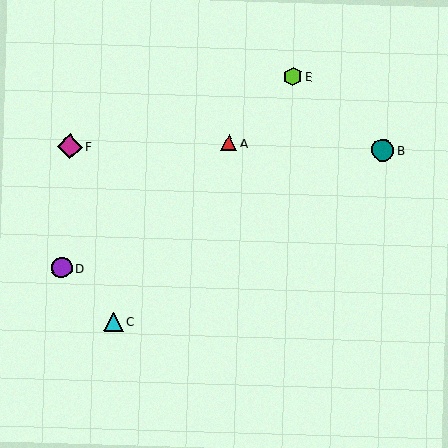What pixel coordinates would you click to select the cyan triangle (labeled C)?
Click at (114, 322) to select the cyan triangle C.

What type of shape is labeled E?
Shape E is a lime hexagon.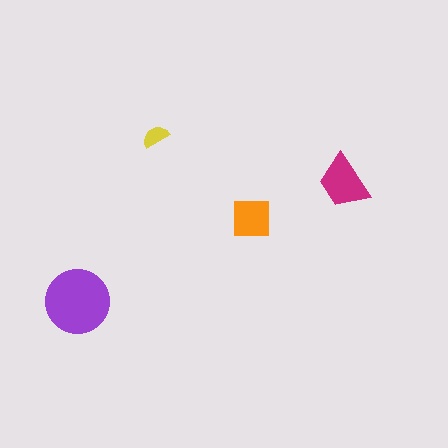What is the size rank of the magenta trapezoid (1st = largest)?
2nd.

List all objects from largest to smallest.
The purple circle, the magenta trapezoid, the orange square, the yellow semicircle.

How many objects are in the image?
There are 4 objects in the image.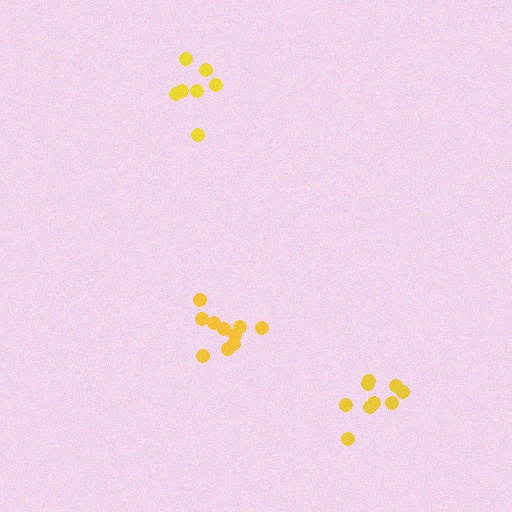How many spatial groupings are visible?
There are 3 spatial groupings.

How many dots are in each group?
Group 1: 7 dots, Group 2: 10 dots, Group 3: 9 dots (26 total).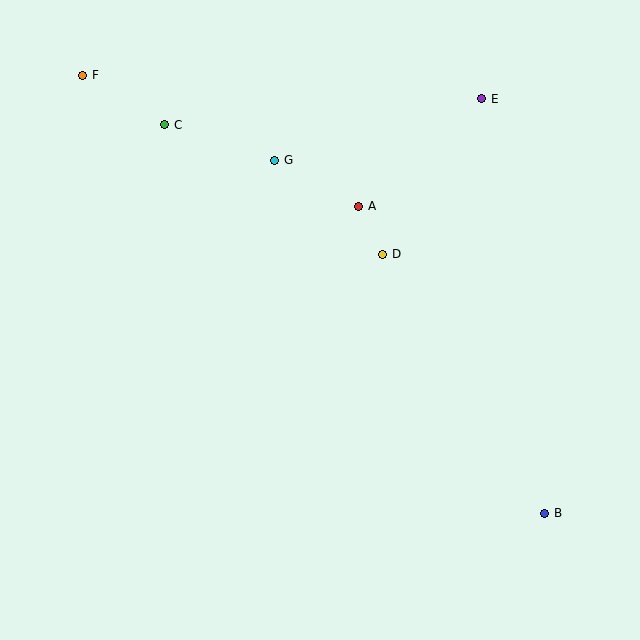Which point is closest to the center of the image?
Point D at (383, 254) is closest to the center.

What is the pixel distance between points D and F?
The distance between D and F is 350 pixels.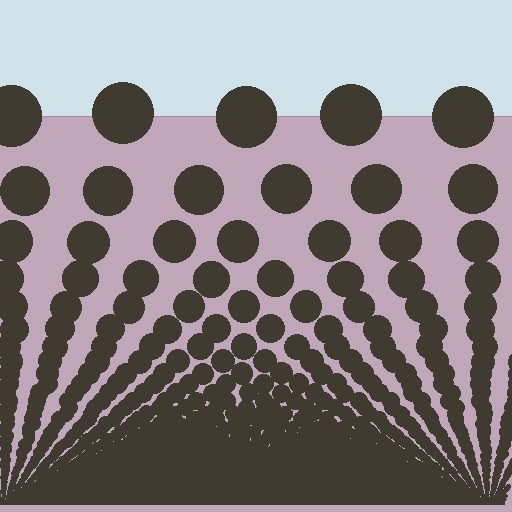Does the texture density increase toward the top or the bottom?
Density increases toward the bottom.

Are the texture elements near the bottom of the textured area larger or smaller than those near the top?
Smaller. The gradient is inverted — elements near the bottom are smaller and denser.